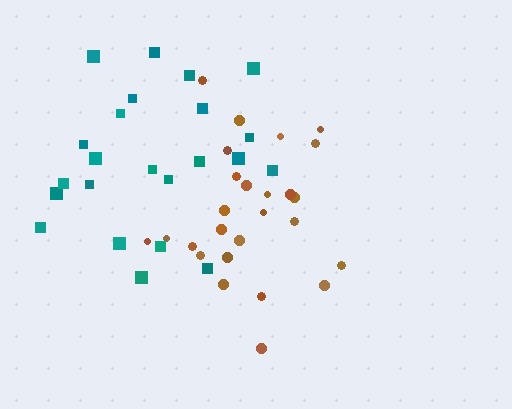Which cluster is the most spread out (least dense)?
Teal.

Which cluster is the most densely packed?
Brown.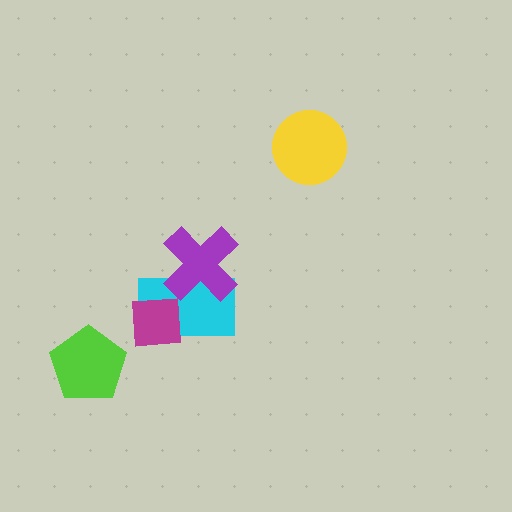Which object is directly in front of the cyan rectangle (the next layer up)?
The purple cross is directly in front of the cyan rectangle.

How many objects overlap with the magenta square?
1 object overlaps with the magenta square.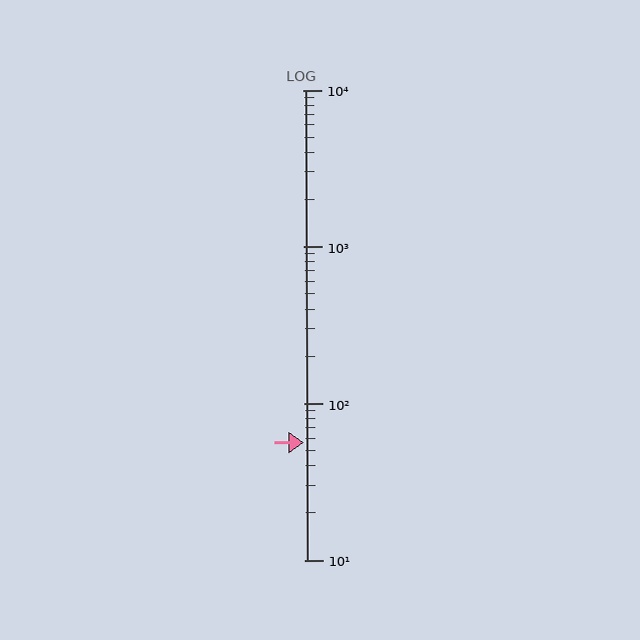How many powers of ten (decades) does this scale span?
The scale spans 3 decades, from 10 to 10000.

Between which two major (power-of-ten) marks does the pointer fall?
The pointer is between 10 and 100.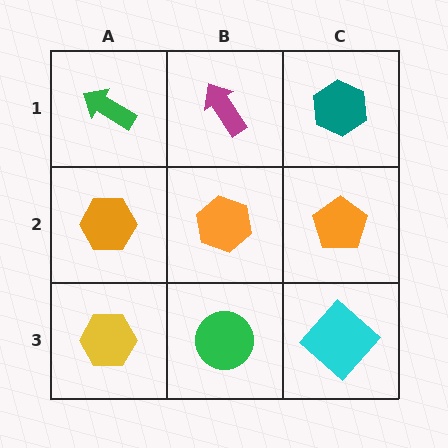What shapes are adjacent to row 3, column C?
An orange pentagon (row 2, column C), a green circle (row 3, column B).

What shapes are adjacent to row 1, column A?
An orange hexagon (row 2, column A), a magenta arrow (row 1, column B).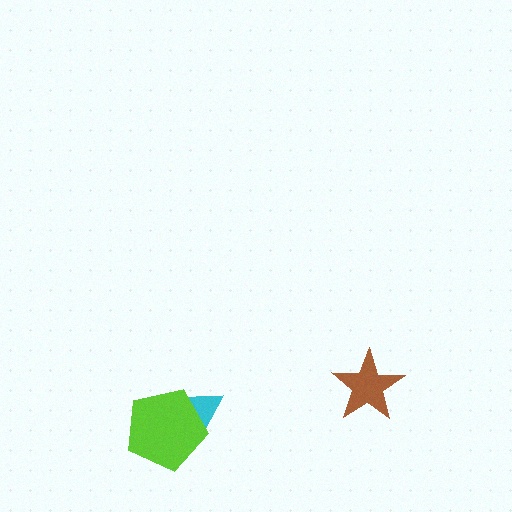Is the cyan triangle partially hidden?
Yes, it is partially covered by another shape.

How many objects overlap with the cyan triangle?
1 object overlaps with the cyan triangle.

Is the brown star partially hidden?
No, no other shape covers it.